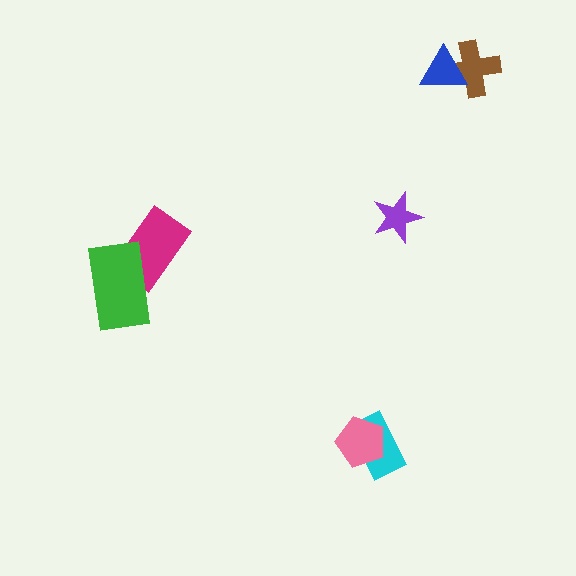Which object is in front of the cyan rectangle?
The pink pentagon is in front of the cyan rectangle.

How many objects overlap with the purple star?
0 objects overlap with the purple star.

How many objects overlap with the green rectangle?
1 object overlaps with the green rectangle.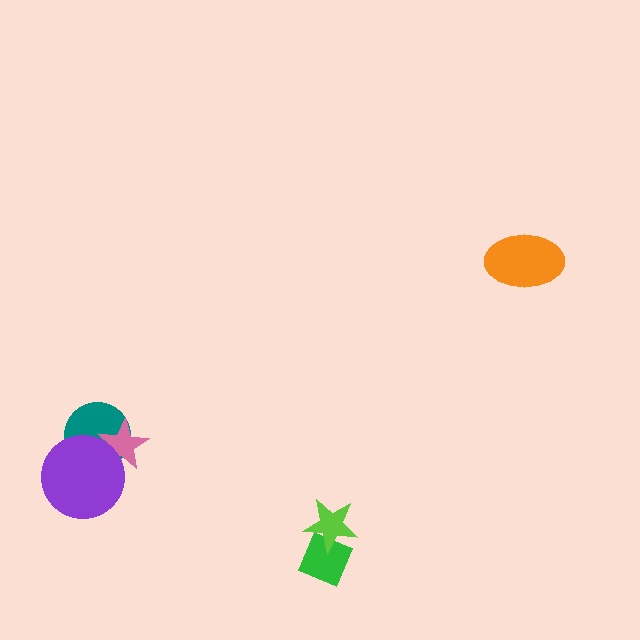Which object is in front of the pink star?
The purple circle is in front of the pink star.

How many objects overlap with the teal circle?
2 objects overlap with the teal circle.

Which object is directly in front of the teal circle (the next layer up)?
The pink star is directly in front of the teal circle.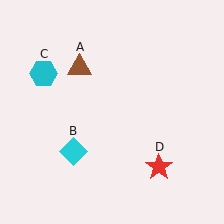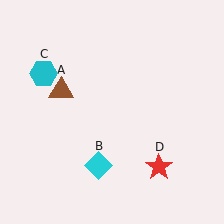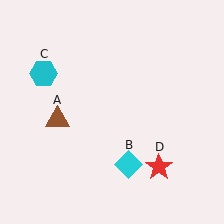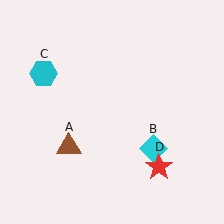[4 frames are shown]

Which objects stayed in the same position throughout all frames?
Cyan hexagon (object C) and red star (object D) remained stationary.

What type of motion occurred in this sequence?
The brown triangle (object A), cyan diamond (object B) rotated counterclockwise around the center of the scene.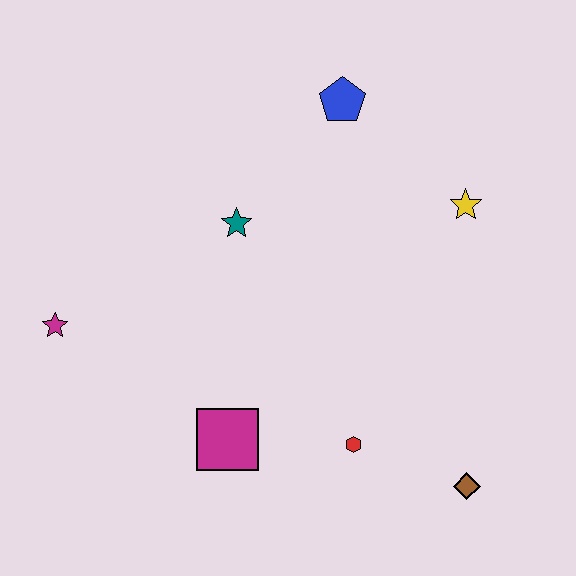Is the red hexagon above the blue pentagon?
No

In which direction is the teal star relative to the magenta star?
The teal star is to the right of the magenta star.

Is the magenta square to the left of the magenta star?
No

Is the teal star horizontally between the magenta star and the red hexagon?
Yes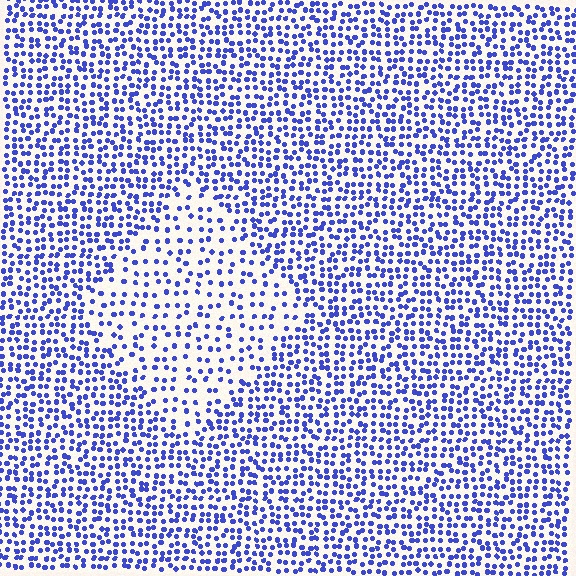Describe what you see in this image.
The image contains small blue elements arranged at two different densities. A diamond-shaped region is visible where the elements are less densely packed than the surrounding area.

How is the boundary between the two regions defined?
The boundary is defined by a change in element density (approximately 1.9x ratio). All elements are the same color, size, and shape.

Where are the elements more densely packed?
The elements are more densely packed outside the diamond boundary.